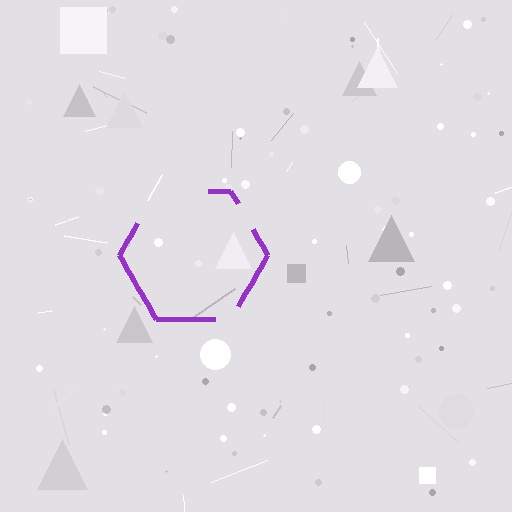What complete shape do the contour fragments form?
The contour fragments form a hexagon.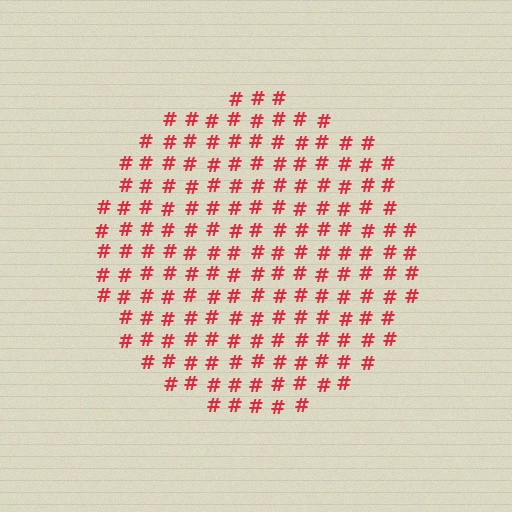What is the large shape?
The large shape is a circle.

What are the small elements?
The small elements are hash symbols.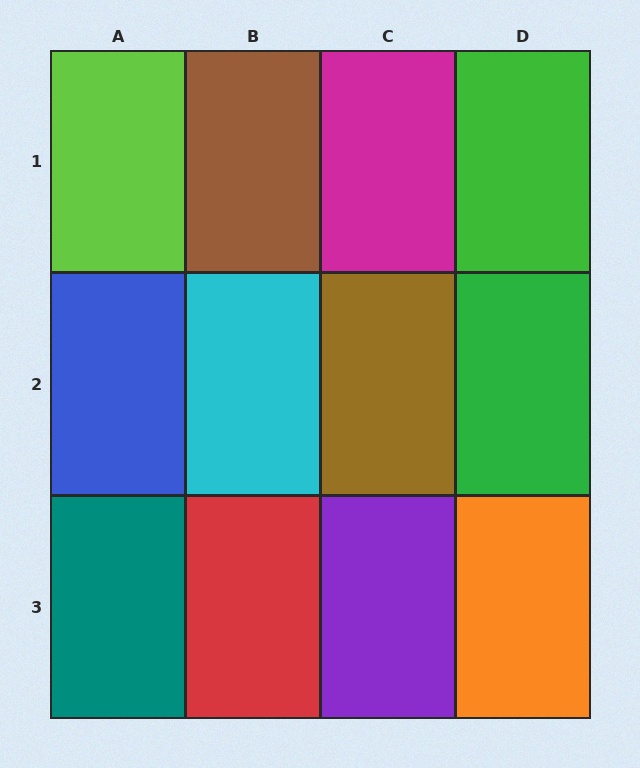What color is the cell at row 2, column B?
Cyan.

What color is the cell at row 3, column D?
Orange.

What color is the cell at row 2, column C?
Brown.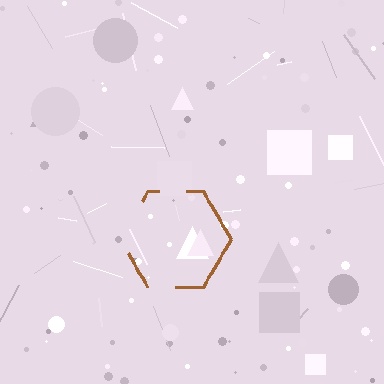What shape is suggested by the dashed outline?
The dashed outline suggests a hexagon.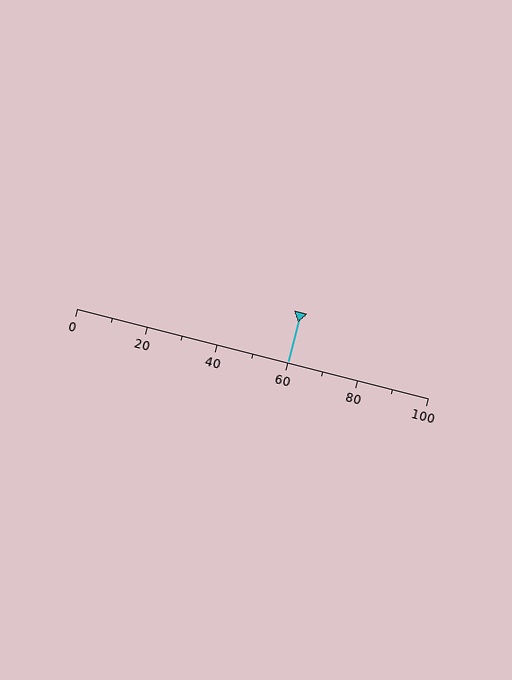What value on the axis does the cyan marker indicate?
The marker indicates approximately 60.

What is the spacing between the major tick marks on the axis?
The major ticks are spaced 20 apart.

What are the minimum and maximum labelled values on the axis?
The axis runs from 0 to 100.